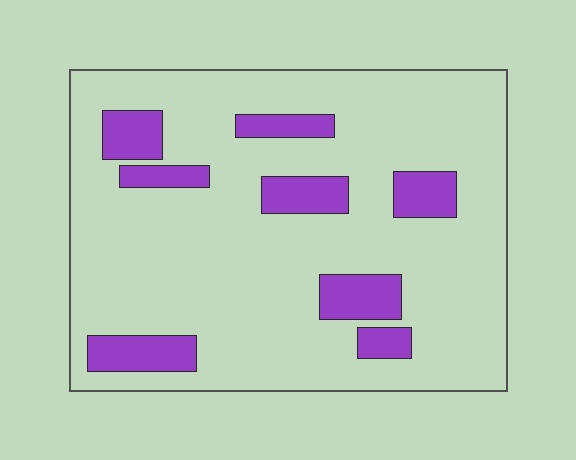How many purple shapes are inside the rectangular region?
8.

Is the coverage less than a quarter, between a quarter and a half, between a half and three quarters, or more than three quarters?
Less than a quarter.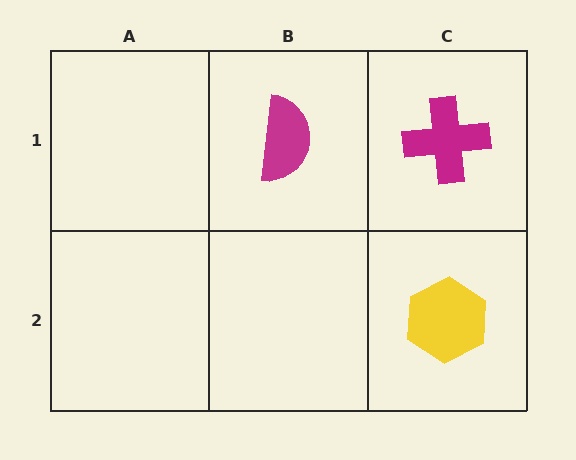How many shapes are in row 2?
1 shape.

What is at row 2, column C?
A yellow hexagon.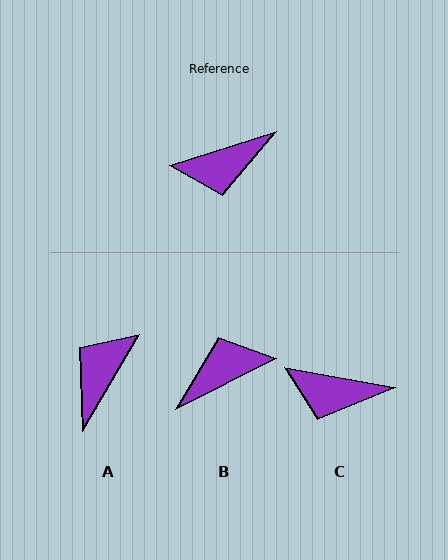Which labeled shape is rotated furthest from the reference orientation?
B, about 171 degrees away.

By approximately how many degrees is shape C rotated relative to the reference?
Approximately 28 degrees clockwise.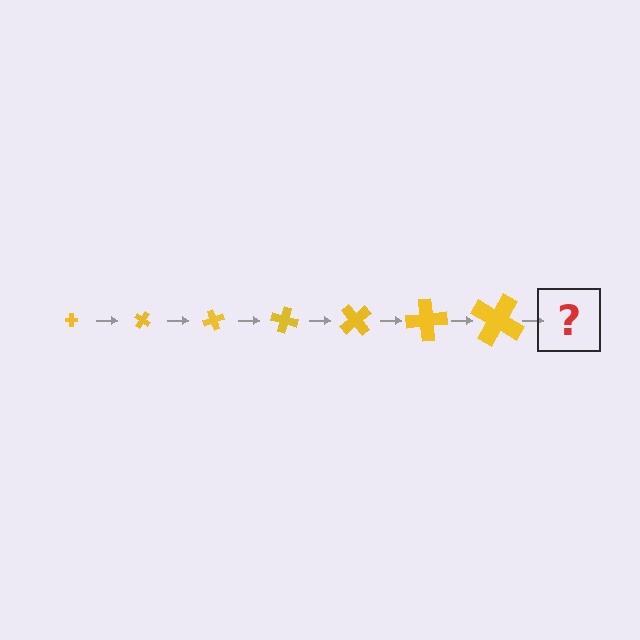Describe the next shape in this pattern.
It should be a cross, larger than the previous one and rotated 245 degrees from the start.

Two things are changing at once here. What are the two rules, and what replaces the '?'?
The two rules are that the cross grows larger each step and it rotates 35 degrees each step. The '?' should be a cross, larger than the previous one and rotated 245 degrees from the start.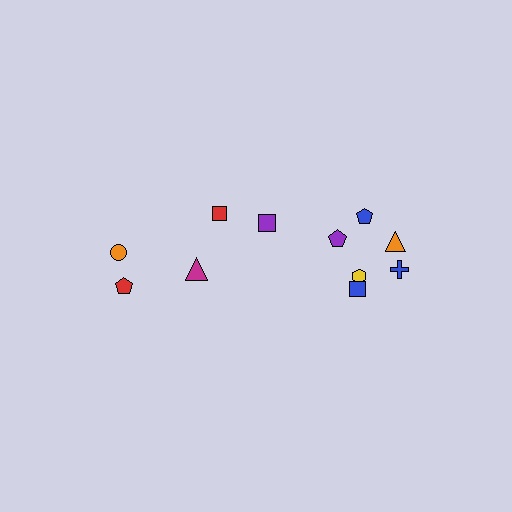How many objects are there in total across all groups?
There are 11 objects.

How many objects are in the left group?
There are 4 objects.